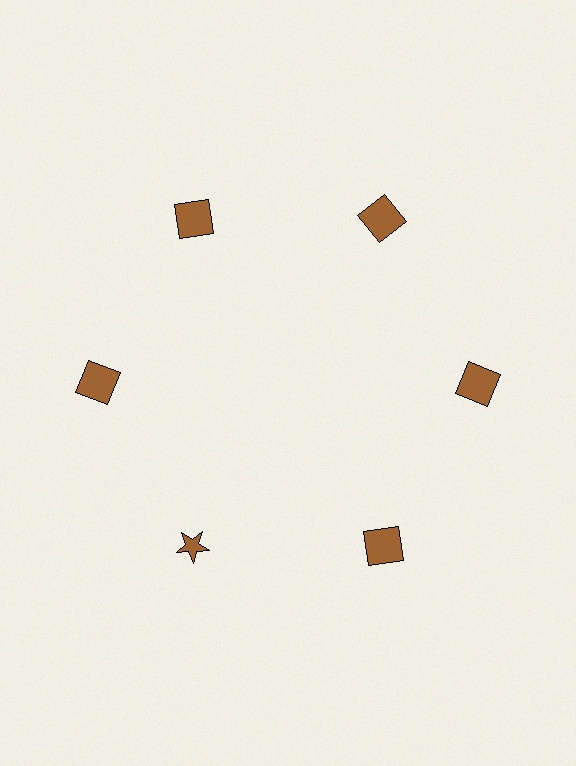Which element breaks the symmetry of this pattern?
The brown star at roughly the 7 o'clock position breaks the symmetry. All other shapes are brown squares.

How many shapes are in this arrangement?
There are 6 shapes arranged in a ring pattern.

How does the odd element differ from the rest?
It has a different shape: star instead of square.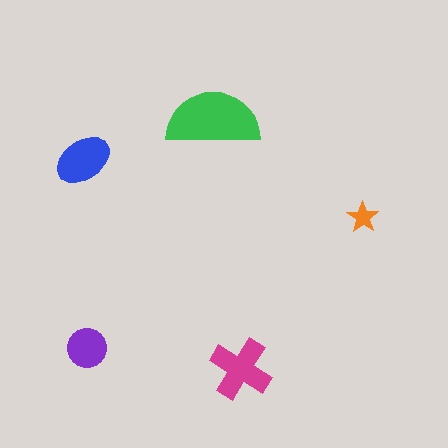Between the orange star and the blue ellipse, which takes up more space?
The blue ellipse.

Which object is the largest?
The green semicircle.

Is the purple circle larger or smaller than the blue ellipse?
Smaller.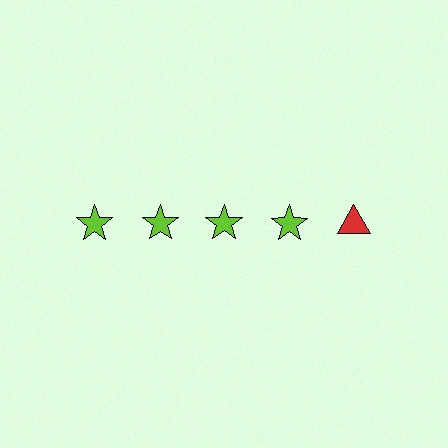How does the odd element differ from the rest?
It differs in both color (red instead of lime) and shape (triangle instead of star).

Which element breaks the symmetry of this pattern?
The red triangle in the top row, rightmost column breaks the symmetry. All other shapes are lime stars.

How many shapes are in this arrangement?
There are 5 shapes arranged in a grid pattern.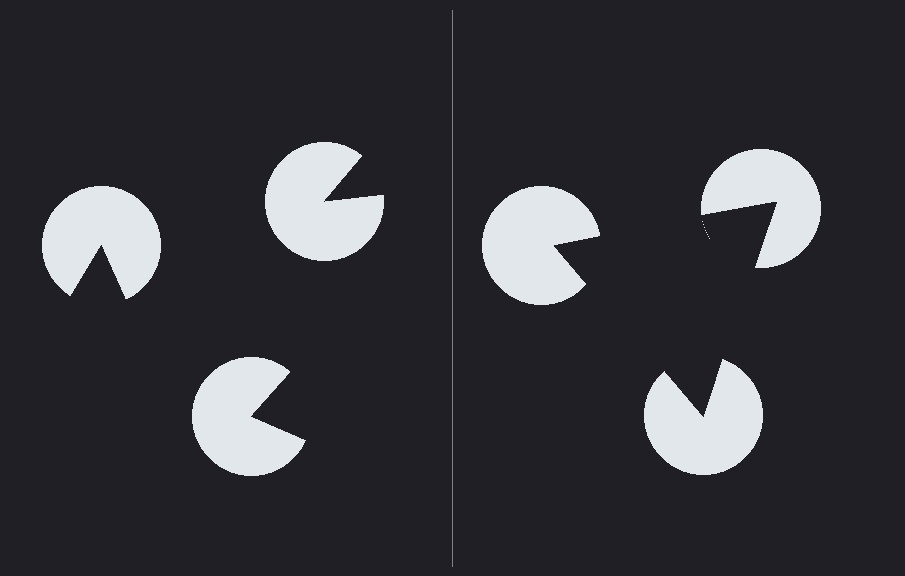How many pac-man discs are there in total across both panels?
6 — 3 on each side.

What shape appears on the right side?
An illusory triangle.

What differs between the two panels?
The pac-man discs are positioned identically on both sides; only the wedge orientations differ. On the right they align to a triangle; on the left they are misaligned.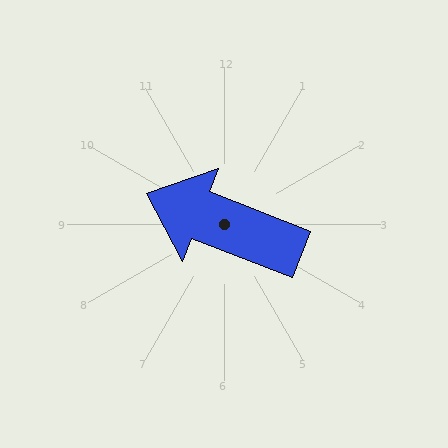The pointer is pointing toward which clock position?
Roughly 10 o'clock.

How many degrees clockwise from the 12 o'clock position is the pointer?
Approximately 291 degrees.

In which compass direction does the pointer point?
West.